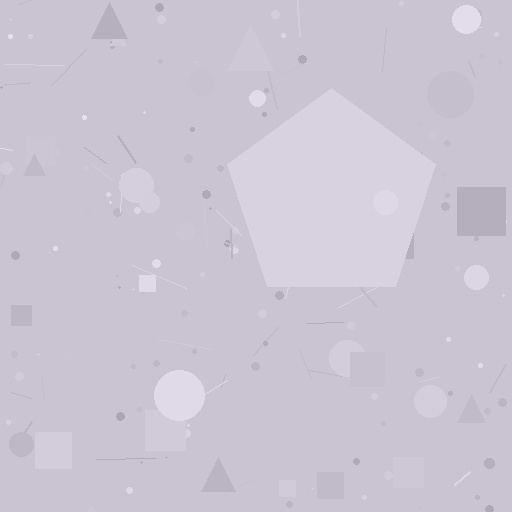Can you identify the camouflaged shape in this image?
The camouflaged shape is a pentagon.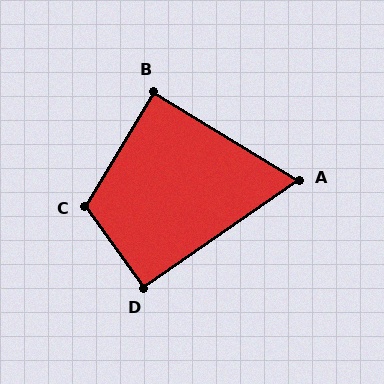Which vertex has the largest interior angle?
C, at approximately 114 degrees.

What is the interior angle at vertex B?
Approximately 89 degrees (approximately right).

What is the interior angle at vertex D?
Approximately 91 degrees (approximately right).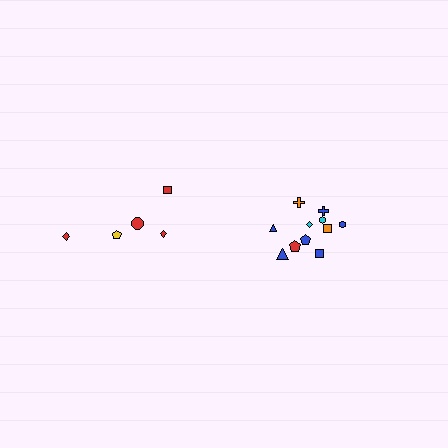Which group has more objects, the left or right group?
The right group.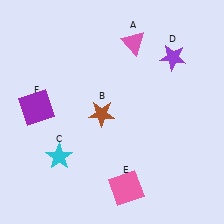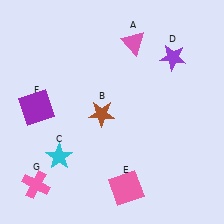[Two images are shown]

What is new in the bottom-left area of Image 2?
A pink cross (G) was added in the bottom-left area of Image 2.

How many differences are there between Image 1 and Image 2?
There is 1 difference between the two images.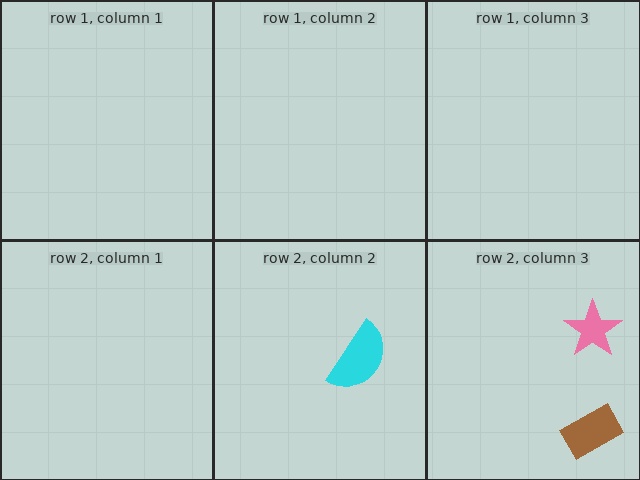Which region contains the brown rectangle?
The row 2, column 3 region.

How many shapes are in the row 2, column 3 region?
2.